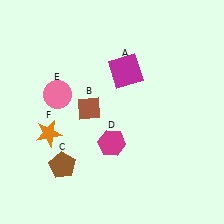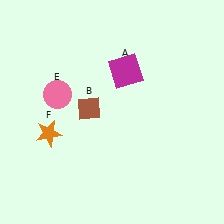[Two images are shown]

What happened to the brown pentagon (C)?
The brown pentagon (C) was removed in Image 2. It was in the bottom-left area of Image 1.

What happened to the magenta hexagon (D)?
The magenta hexagon (D) was removed in Image 2. It was in the bottom-left area of Image 1.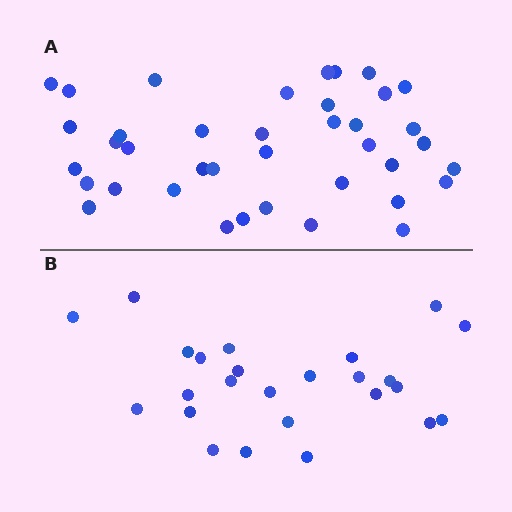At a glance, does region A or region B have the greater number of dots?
Region A (the top region) has more dots.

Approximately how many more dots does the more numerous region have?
Region A has approximately 15 more dots than region B.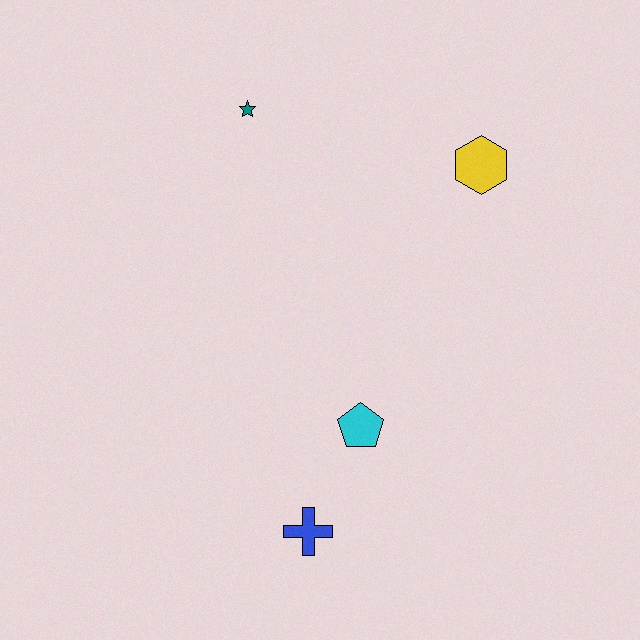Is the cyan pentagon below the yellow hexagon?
Yes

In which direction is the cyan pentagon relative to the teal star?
The cyan pentagon is below the teal star.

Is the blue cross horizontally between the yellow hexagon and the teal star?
Yes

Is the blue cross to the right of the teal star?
Yes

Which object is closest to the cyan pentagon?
The blue cross is closest to the cyan pentagon.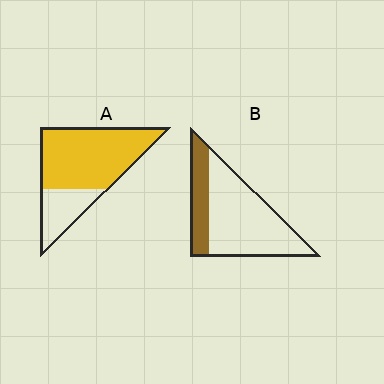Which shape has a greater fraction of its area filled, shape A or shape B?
Shape A.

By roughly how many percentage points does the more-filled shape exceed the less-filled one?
By roughly 45 percentage points (A over B).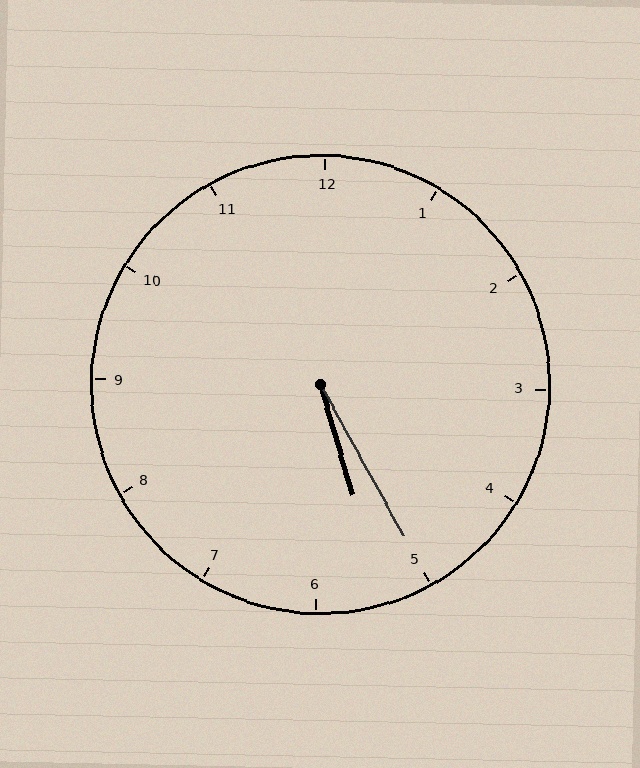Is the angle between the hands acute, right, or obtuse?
It is acute.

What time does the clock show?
5:25.